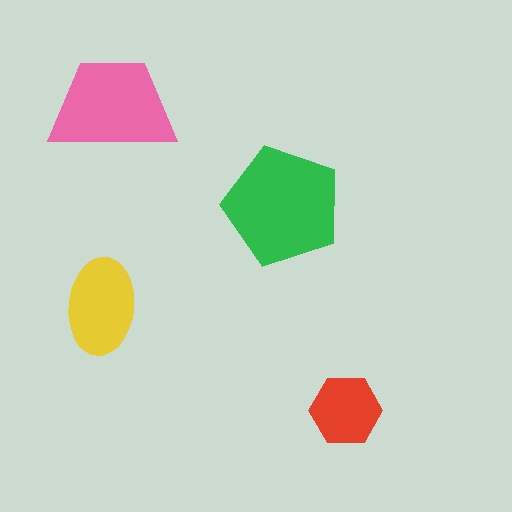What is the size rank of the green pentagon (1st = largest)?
1st.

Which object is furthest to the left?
The yellow ellipse is leftmost.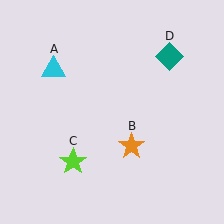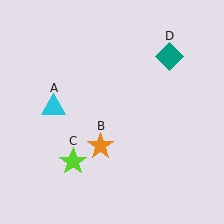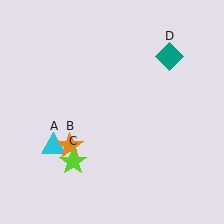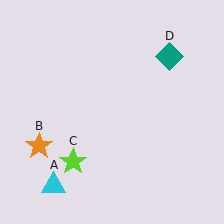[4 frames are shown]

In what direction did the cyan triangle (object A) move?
The cyan triangle (object A) moved down.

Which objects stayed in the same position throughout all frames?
Lime star (object C) and teal diamond (object D) remained stationary.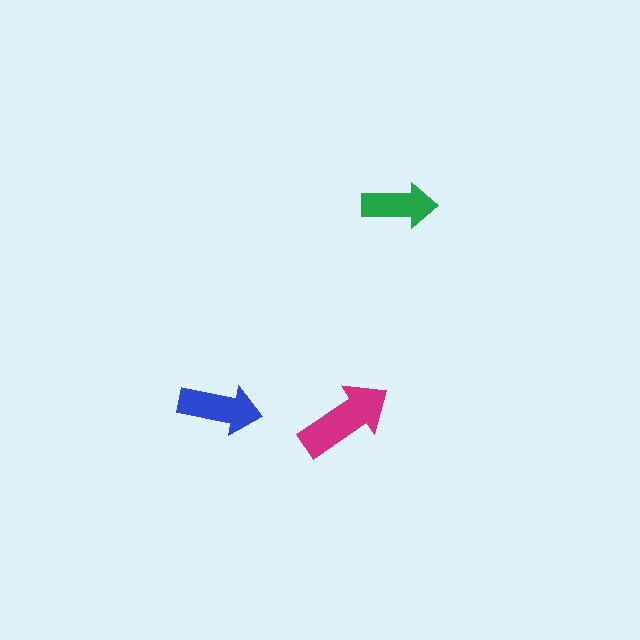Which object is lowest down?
The magenta arrow is bottommost.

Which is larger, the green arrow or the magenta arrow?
The magenta one.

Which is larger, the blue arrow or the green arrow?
The blue one.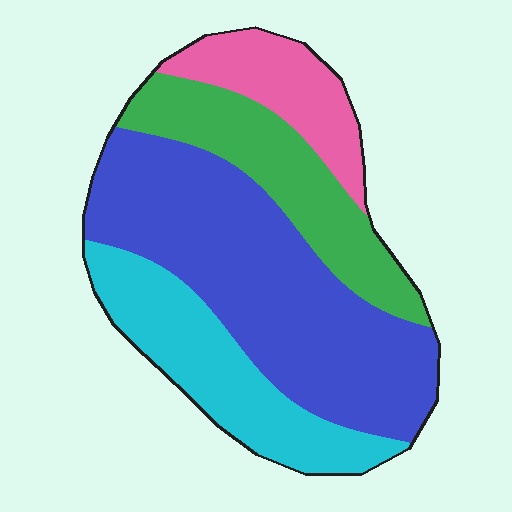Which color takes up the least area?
Pink, at roughly 15%.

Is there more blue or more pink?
Blue.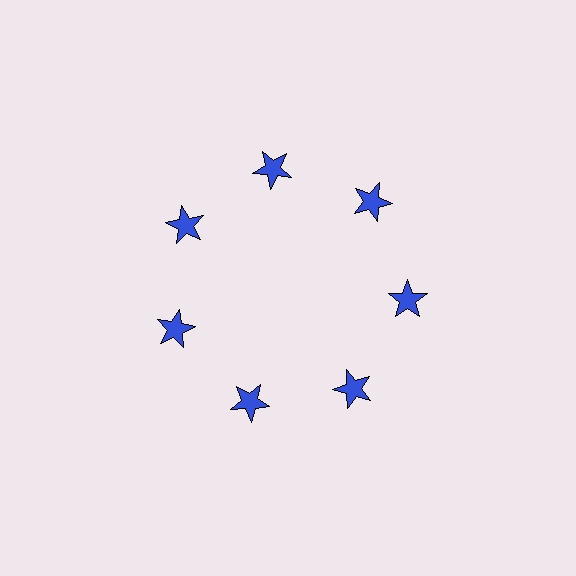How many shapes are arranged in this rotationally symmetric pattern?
There are 7 shapes, arranged in 7 groups of 1.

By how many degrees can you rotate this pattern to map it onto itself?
The pattern maps onto itself every 51 degrees of rotation.